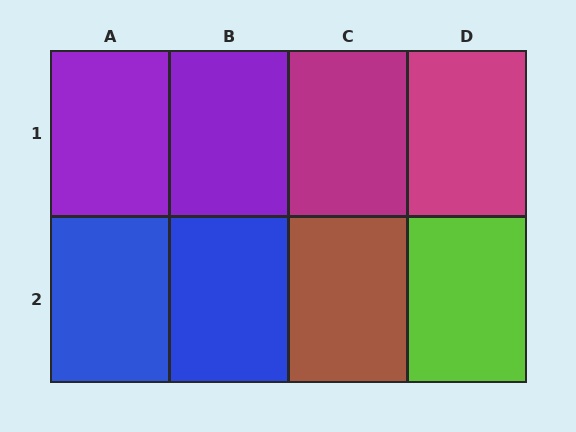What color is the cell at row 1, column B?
Purple.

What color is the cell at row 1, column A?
Purple.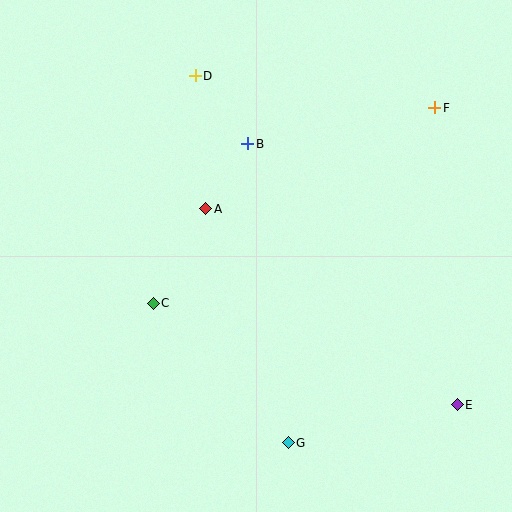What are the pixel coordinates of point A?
Point A is at (206, 209).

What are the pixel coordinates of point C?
Point C is at (153, 303).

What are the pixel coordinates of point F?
Point F is at (435, 108).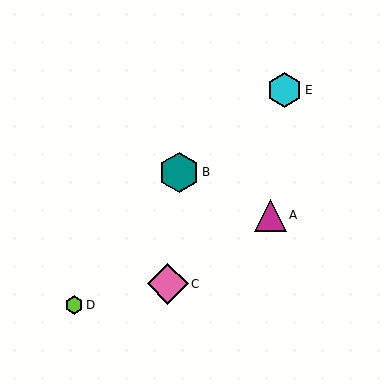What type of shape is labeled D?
Shape D is a lime hexagon.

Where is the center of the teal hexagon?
The center of the teal hexagon is at (179, 172).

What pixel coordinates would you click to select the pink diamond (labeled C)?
Click at (168, 284) to select the pink diamond C.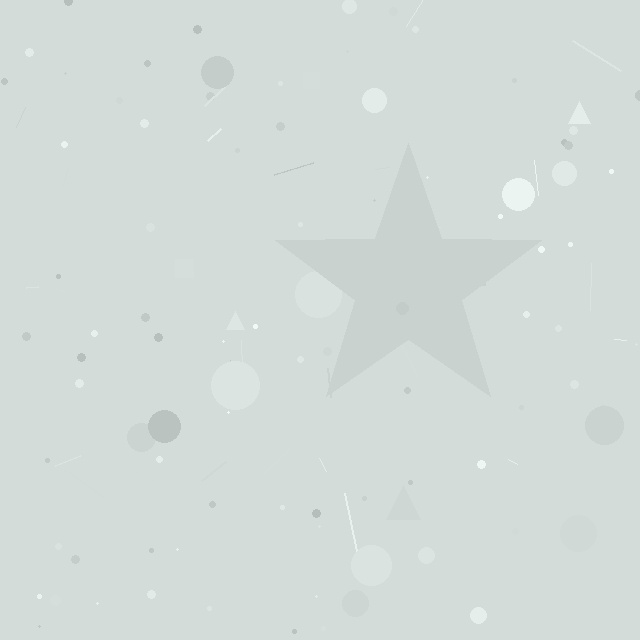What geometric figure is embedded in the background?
A star is embedded in the background.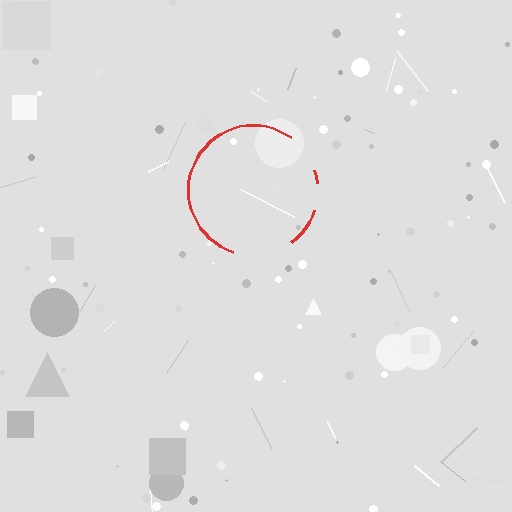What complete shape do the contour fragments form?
The contour fragments form a circle.